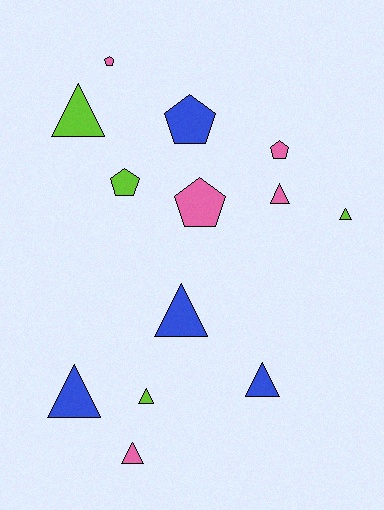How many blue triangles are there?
There are 3 blue triangles.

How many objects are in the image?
There are 13 objects.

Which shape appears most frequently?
Triangle, with 8 objects.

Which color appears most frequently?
Pink, with 5 objects.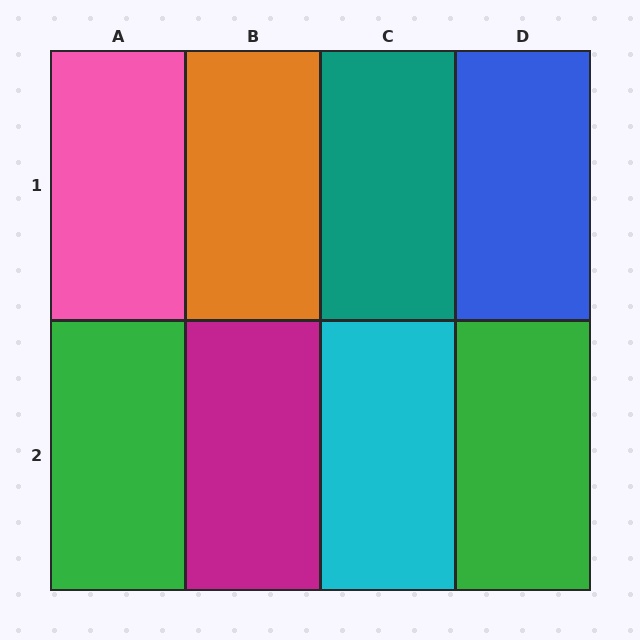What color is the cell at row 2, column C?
Cyan.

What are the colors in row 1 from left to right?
Pink, orange, teal, blue.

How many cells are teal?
1 cell is teal.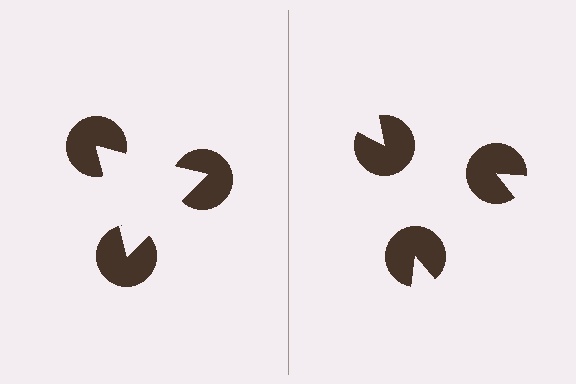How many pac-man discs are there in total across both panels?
6 — 3 on each side.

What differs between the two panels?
The pac-man discs are positioned identically on both sides; only the wedge orientations differ. On the left they align to a triangle; on the right they are misaligned.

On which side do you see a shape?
An illusory triangle appears on the left side. On the right side the wedge cuts are rotated, so no coherent shape forms.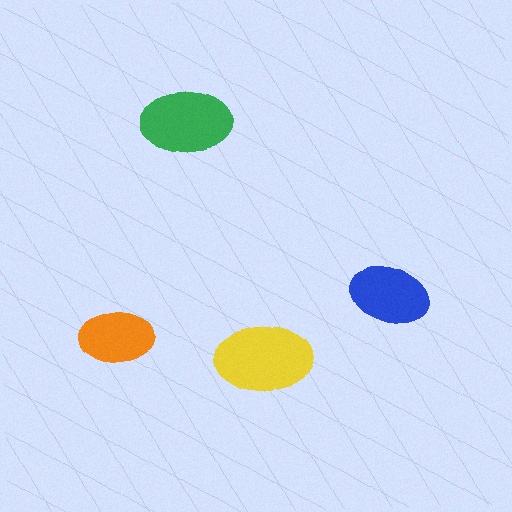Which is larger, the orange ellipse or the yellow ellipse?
The yellow one.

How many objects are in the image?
There are 4 objects in the image.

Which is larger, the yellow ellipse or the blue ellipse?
The yellow one.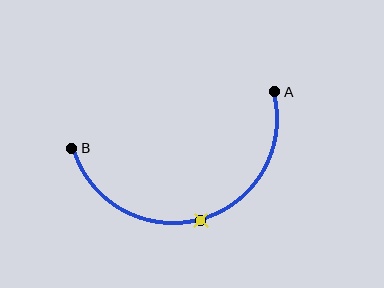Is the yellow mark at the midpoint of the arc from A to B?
Yes. The yellow mark lies on the arc at equal arc-length from both A and B — it is the arc midpoint.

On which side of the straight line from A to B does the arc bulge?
The arc bulges below the straight line connecting A and B.